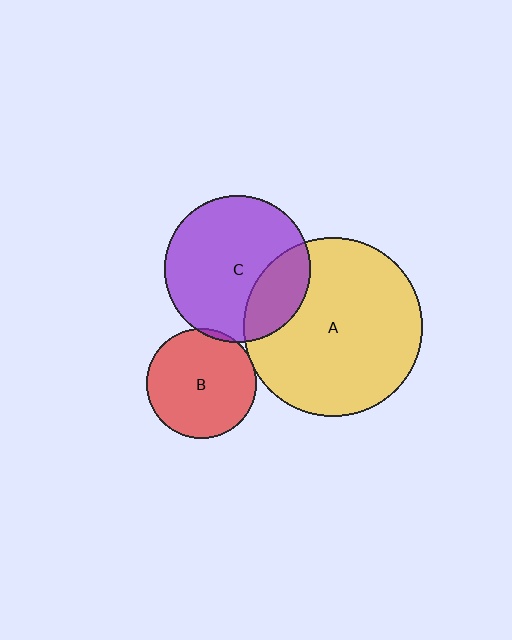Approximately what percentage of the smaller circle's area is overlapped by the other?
Approximately 25%.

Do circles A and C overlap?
Yes.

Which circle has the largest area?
Circle A (yellow).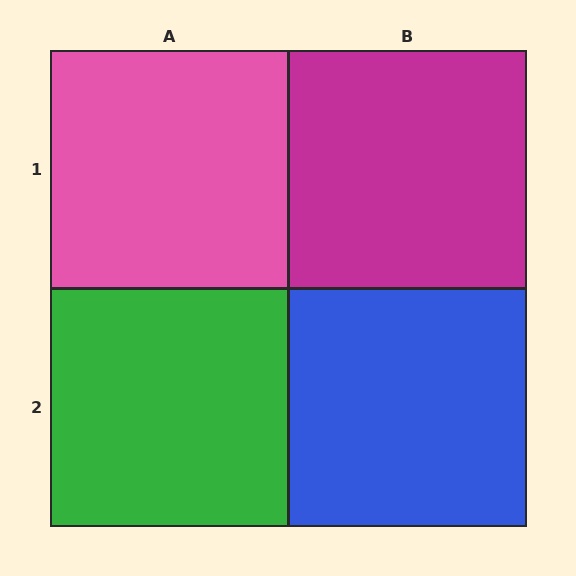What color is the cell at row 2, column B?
Blue.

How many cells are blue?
1 cell is blue.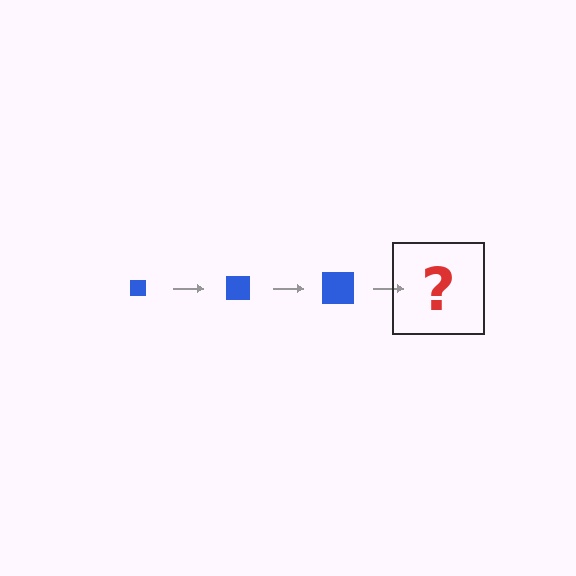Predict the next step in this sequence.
The next step is a blue square, larger than the previous one.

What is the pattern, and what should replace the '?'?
The pattern is that the square gets progressively larger each step. The '?' should be a blue square, larger than the previous one.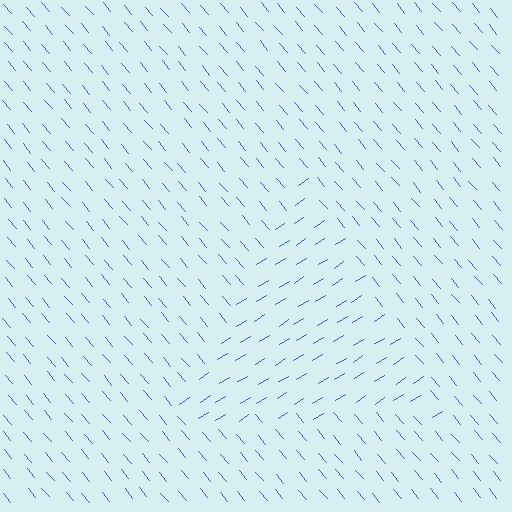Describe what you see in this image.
The image is filled with small blue line segments. A triangle region in the image has lines oriented differently from the surrounding lines, creating a visible texture boundary.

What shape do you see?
I see a triangle.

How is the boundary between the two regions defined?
The boundary is defined purely by a change in line orientation (approximately 82 degrees difference). All lines are the same color and thickness.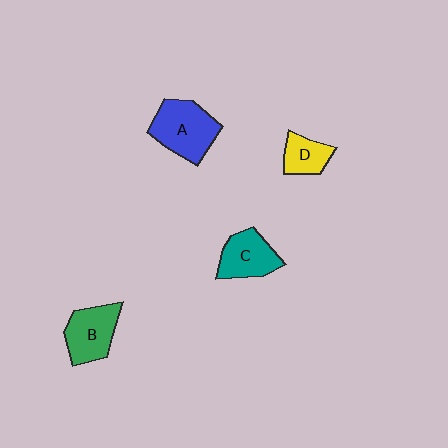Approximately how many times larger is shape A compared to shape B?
Approximately 1.2 times.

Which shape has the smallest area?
Shape D (yellow).